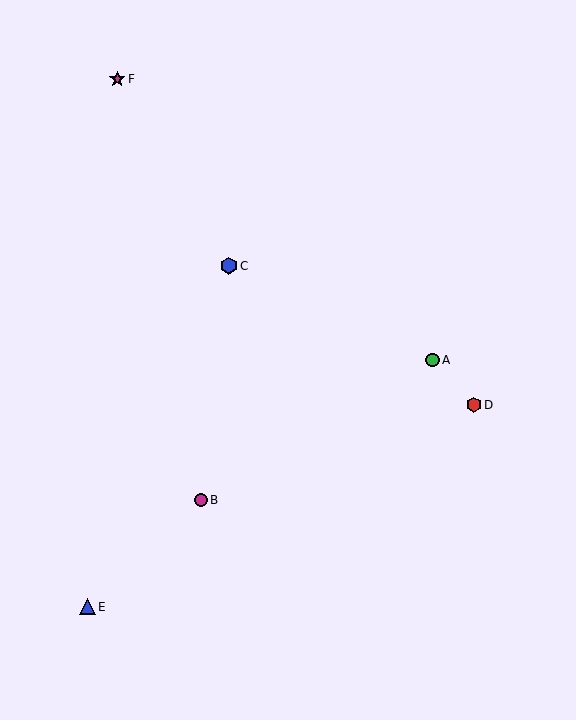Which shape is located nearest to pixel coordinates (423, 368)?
The green circle (labeled A) at (432, 360) is nearest to that location.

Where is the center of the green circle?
The center of the green circle is at (432, 360).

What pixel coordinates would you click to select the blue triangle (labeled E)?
Click at (88, 607) to select the blue triangle E.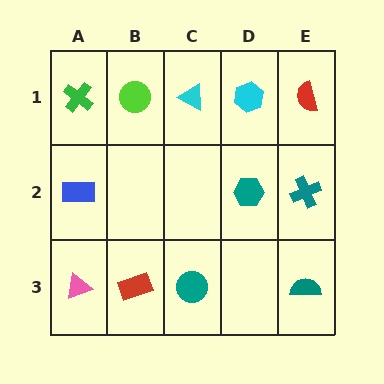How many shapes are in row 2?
3 shapes.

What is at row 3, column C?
A teal circle.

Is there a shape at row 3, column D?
No, that cell is empty.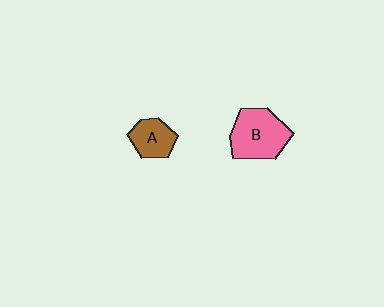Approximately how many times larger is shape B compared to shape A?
Approximately 1.7 times.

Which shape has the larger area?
Shape B (pink).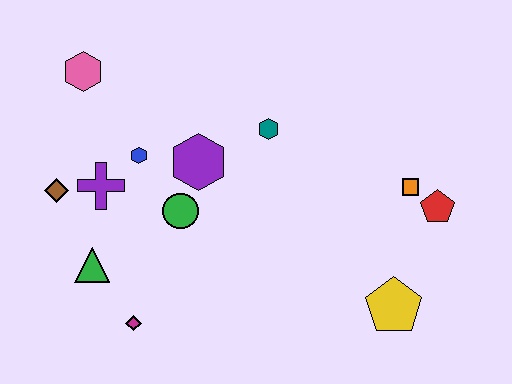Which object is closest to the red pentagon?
The orange square is closest to the red pentagon.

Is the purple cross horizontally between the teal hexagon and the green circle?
No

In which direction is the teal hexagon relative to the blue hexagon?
The teal hexagon is to the right of the blue hexagon.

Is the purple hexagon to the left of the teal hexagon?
Yes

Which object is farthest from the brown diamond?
The red pentagon is farthest from the brown diamond.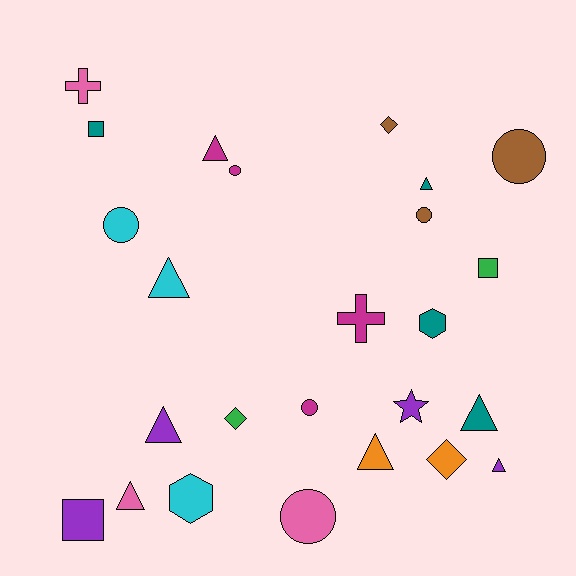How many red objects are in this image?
There are no red objects.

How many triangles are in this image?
There are 8 triangles.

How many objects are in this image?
There are 25 objects.